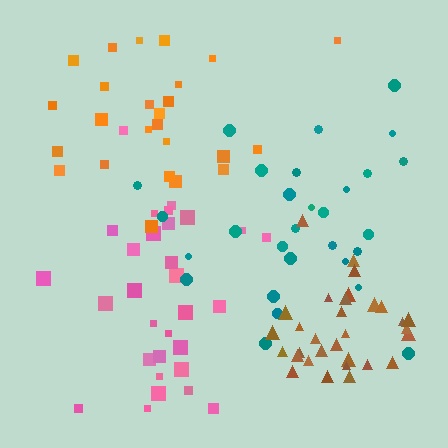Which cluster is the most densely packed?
Brown.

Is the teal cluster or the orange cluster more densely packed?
Teal.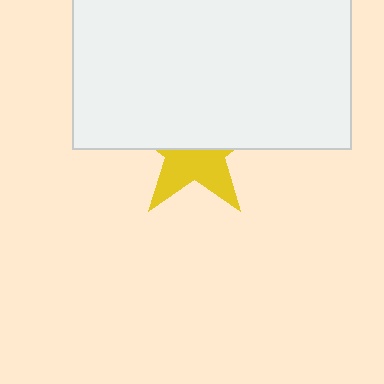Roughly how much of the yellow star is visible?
A small part of it is visible (roughly 45%).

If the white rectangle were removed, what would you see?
You would see the complete yellow star.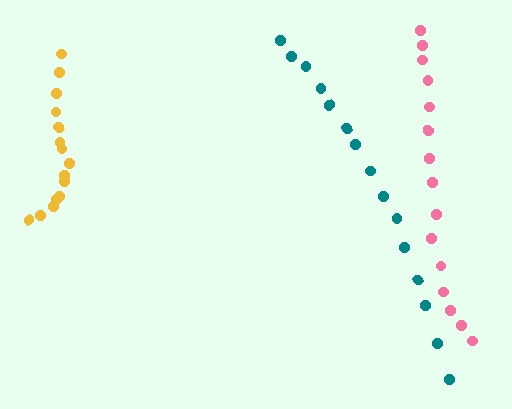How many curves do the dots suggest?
There are 3 distinct paths.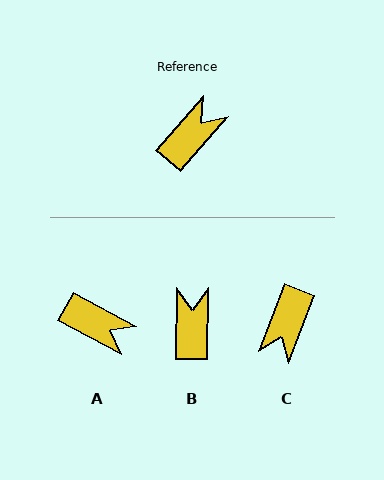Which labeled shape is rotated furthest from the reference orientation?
C, about 160 degrees away.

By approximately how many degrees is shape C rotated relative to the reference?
Approximately 160 degrees clockwise.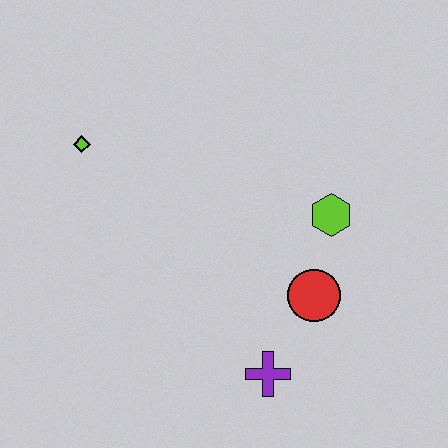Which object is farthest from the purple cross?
The lime diamond is farthest from the purple cross.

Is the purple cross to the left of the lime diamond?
No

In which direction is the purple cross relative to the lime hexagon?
The purple cross is below the lime hexagon.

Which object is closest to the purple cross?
The red circle is closest to the purple cross.